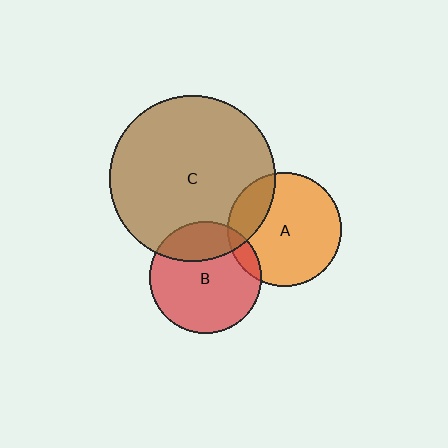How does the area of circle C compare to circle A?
Approximately 2.1 times.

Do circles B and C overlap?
Yes.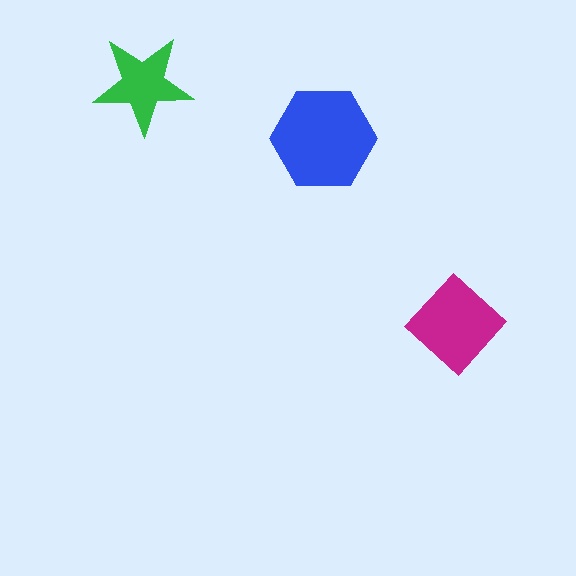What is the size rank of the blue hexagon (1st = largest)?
1st.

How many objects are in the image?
There are 3 objects in the image.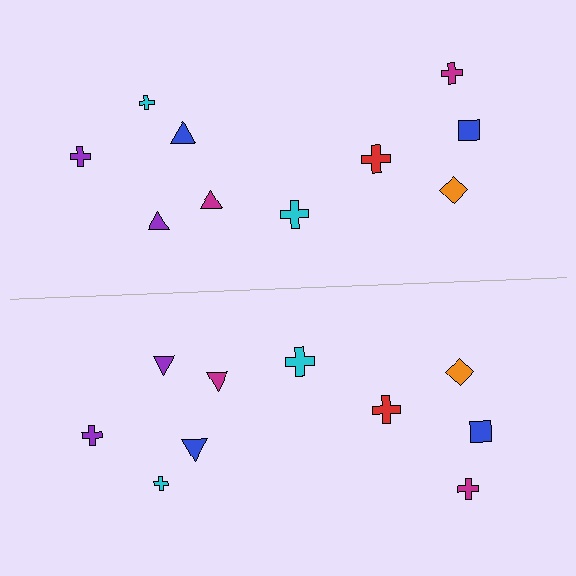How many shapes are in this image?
There are 20 shapes in this image.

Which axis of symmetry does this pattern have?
The pattern has a horizontal axis of symmetry running through the center of the image.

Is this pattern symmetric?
Yes, this pattern has bilateral (reflection) symmetry.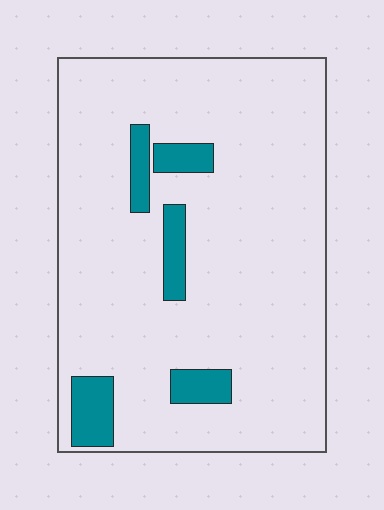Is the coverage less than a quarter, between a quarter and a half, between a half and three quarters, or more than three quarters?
Less than a quarter.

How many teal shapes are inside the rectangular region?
5.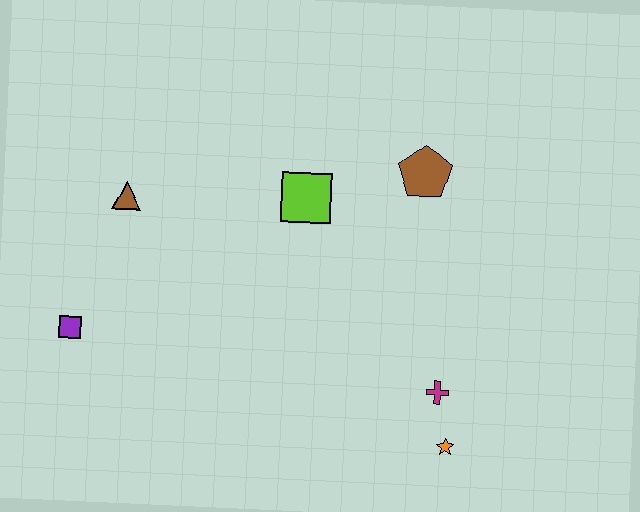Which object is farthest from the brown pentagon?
The purple square is farthest from the brown pentagon.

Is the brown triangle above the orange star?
Yes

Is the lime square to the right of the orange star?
No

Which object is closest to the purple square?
The brown triangle is closest to the purple square.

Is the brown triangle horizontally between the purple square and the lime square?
Yes